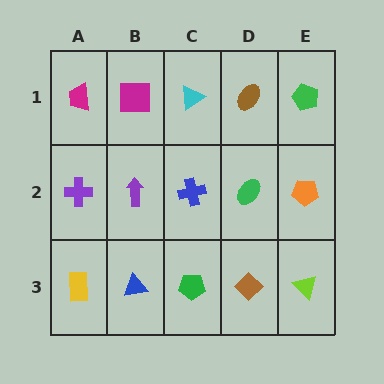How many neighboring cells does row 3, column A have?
2.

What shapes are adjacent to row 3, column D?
A green ellipse (row 2, column D), a green pentagon (row 3, column C), a lime triangle (row 3, column E).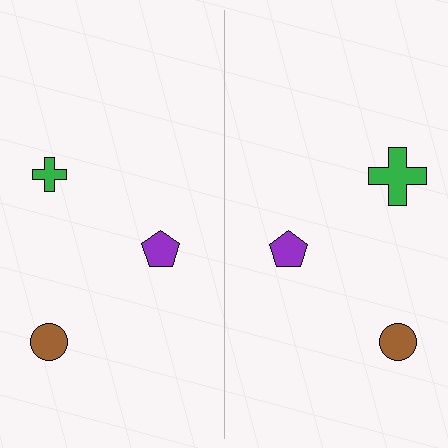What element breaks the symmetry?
The green cross on the right side has a different size than its mirror counterpart.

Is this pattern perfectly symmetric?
No, the pattern is not perfectly symmetric. The green cross on the right side has a different size than its mirror counterpart.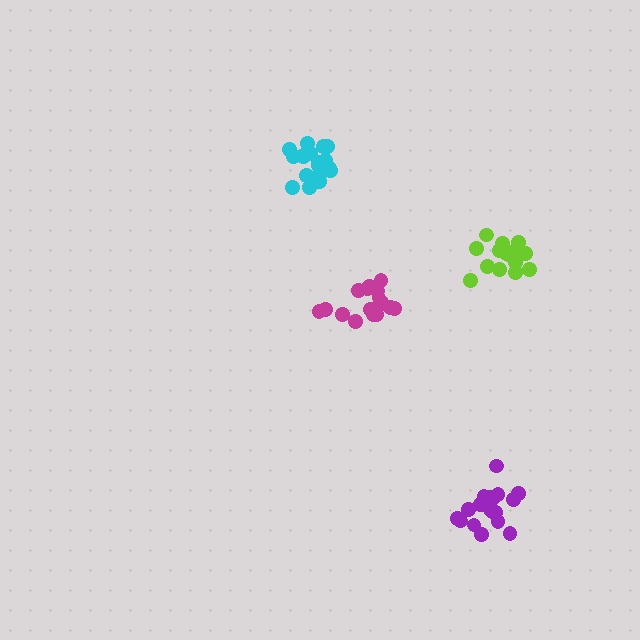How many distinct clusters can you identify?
There are 4 distinct clusters.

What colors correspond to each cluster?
The clusters are colored: purple, cyan, lime, magenta.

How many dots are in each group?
Group 1: 20 dots, Group 2: 20 dots, Group 3: 16 dots, Group 4: 19 dots (75 total).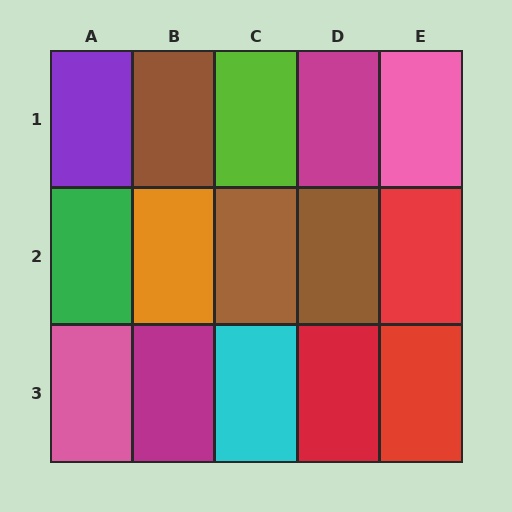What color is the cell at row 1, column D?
Magenta.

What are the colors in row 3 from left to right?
Pink, magenta, cyan, red, red.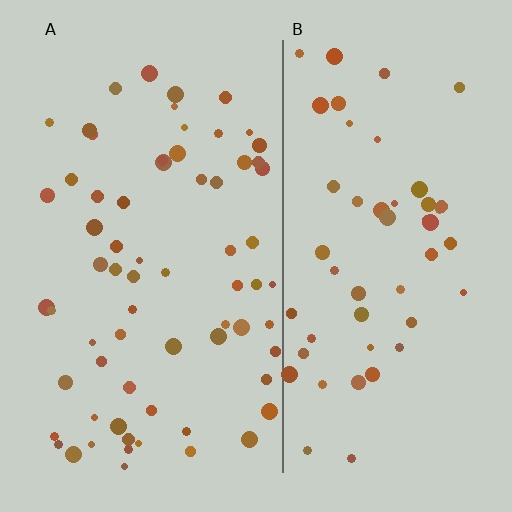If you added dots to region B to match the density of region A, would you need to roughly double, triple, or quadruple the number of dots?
Approximately double.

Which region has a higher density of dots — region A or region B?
A (the left).